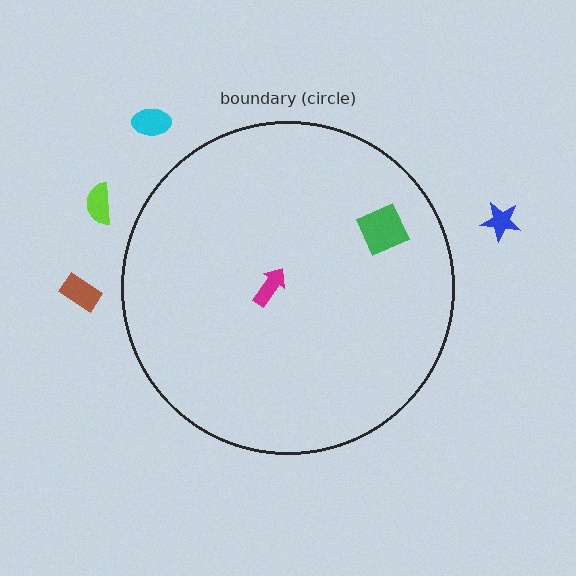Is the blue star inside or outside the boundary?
Outside.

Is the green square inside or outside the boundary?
Inside.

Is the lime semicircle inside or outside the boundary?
Outside.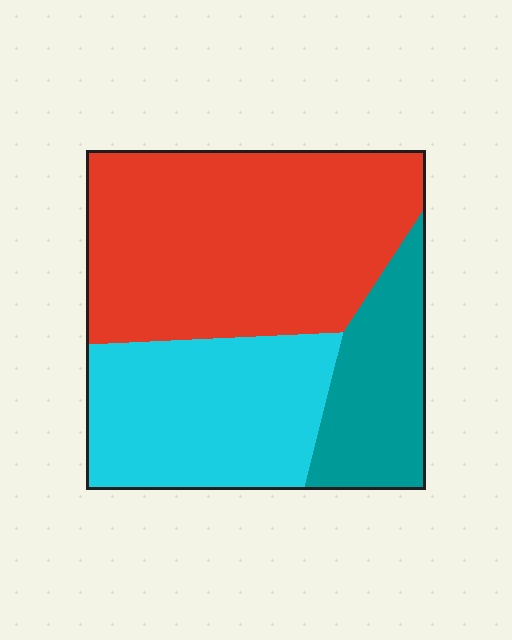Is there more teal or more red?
Red.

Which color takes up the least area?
Teal, at roughly 20%.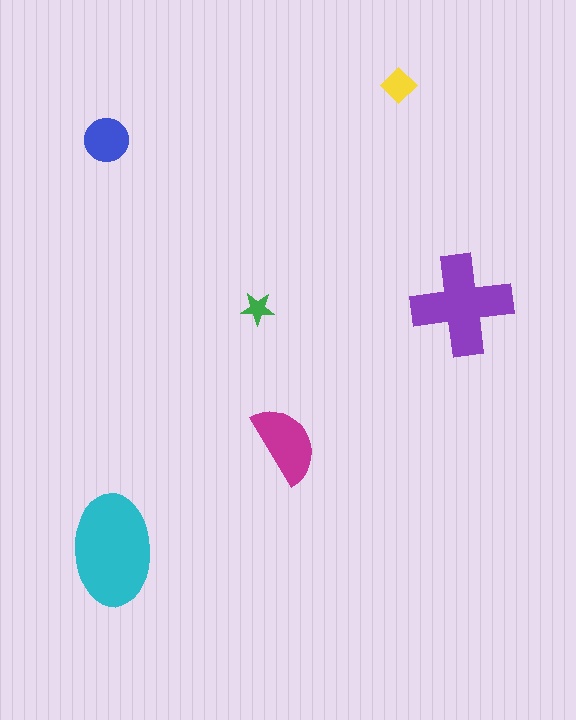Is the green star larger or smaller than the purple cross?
Smaller.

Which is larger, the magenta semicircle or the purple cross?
The purple cross.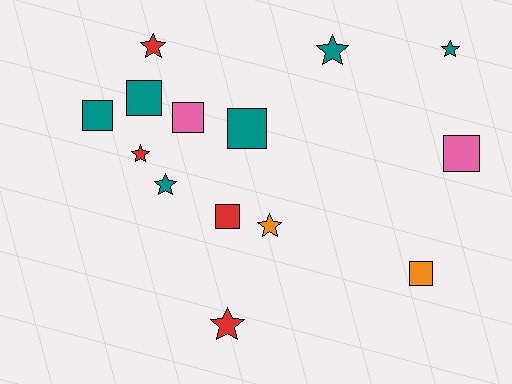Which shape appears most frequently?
Star, with 7 objects.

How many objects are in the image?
There are 14 objects.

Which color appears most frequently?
Teal, with 6 objects.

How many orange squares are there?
There is 1 orange square.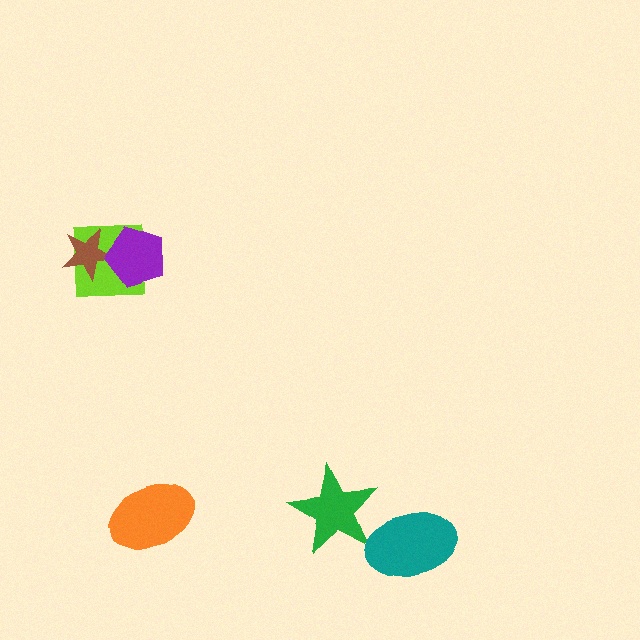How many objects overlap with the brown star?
2 objects overlap with the brown star.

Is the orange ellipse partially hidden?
No, no other shape covers it.